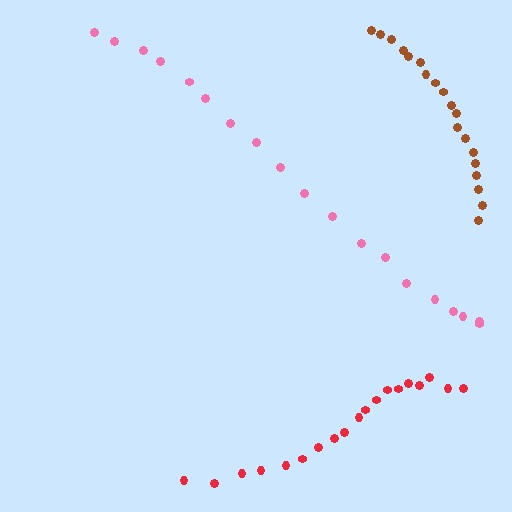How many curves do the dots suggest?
There are 3 distinct paths.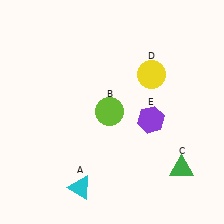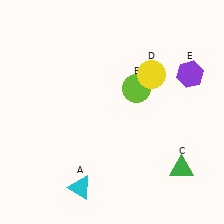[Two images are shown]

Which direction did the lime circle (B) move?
The lime circle (B) moved right.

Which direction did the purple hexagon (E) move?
The purple hexagon (E) moved up.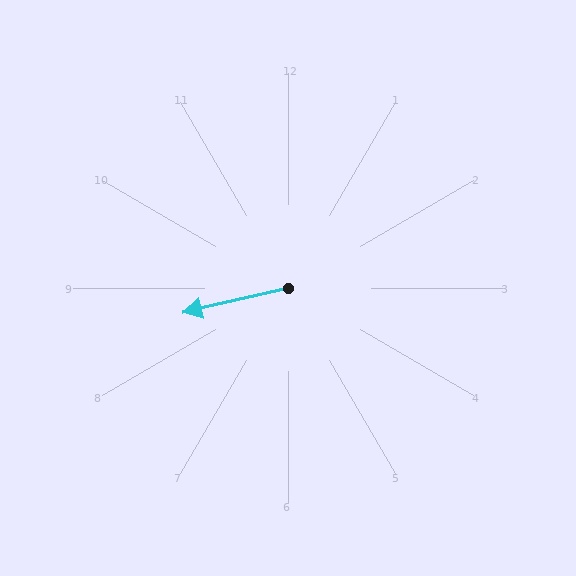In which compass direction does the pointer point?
West.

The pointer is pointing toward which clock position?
Roughly 9 o'clock.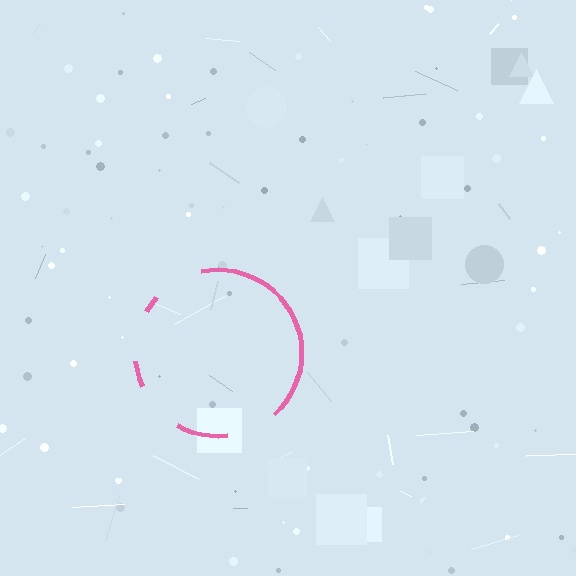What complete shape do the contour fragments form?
The contour fragments form a circle.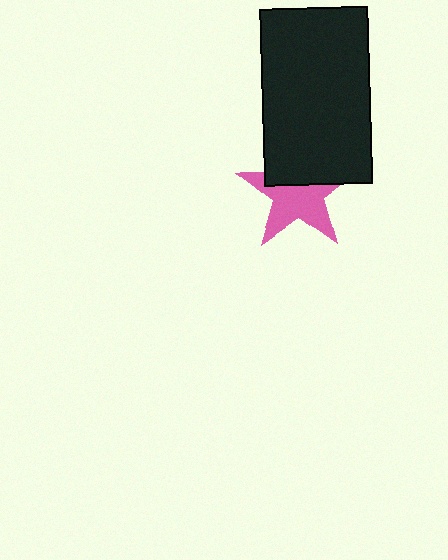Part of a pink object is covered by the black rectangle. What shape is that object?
It is a star.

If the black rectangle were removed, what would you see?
You would see the complete pink star.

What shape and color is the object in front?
The object in front is a black rectangle.